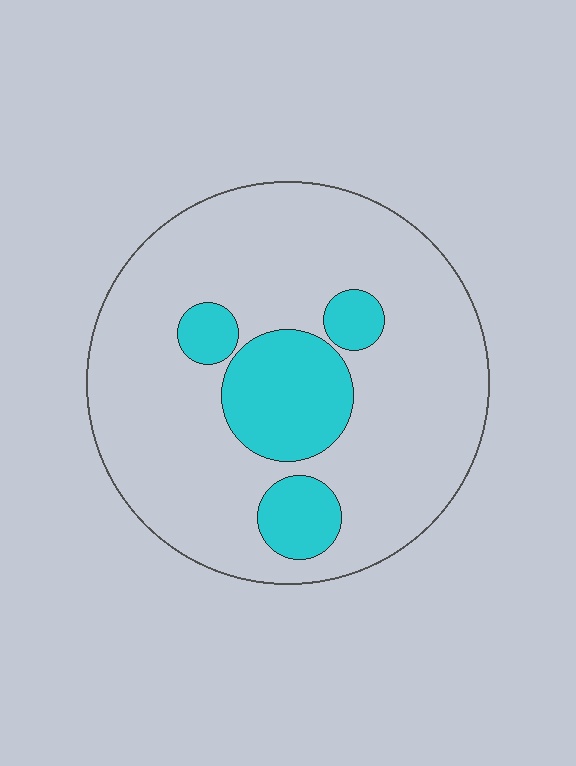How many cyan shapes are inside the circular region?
4.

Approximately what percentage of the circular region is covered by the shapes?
Approximately 20%.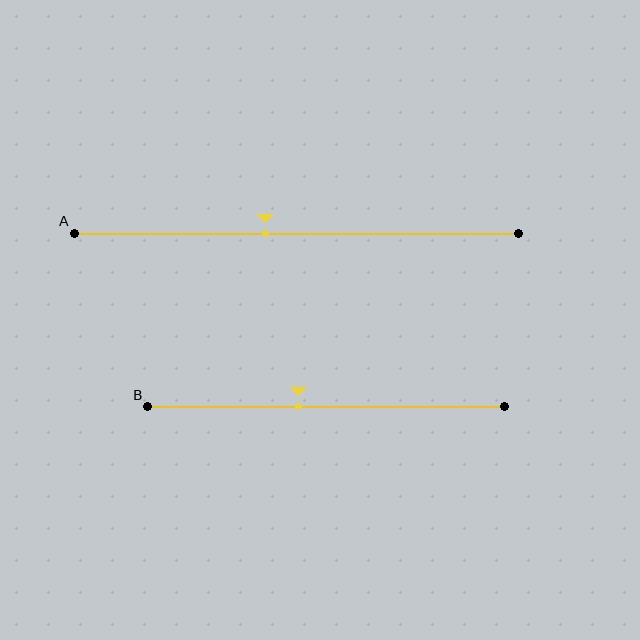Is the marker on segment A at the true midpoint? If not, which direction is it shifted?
No, the marker on segment A is shifted to the left by about 7% of the segment length.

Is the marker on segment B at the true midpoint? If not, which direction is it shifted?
No, the marker on segment B is shifted to the left by about 8% of the segment length.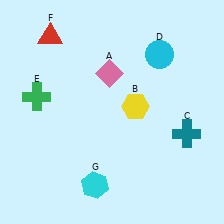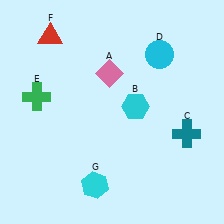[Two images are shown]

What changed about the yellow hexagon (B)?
In Image 1, B is yellow. In Image 2, it changed to cyan.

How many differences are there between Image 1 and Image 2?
There is 1 difference between the two images.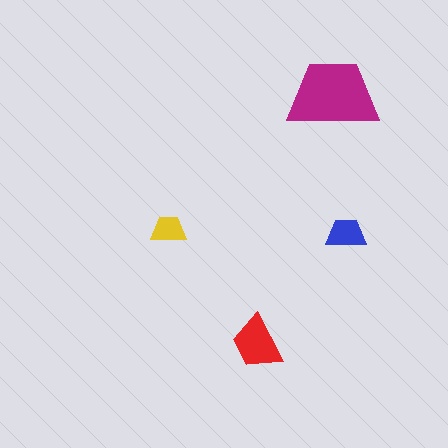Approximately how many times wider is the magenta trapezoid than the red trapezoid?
About 1.5 times wider.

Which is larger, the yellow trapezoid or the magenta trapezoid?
The magenta one.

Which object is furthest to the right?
The blue trapezoid is rightmost.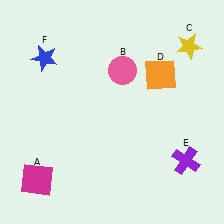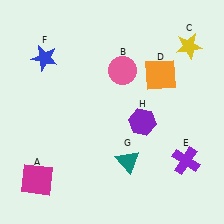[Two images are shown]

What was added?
A teal triangle (G), a purple hexagon (H) were added in Image 2.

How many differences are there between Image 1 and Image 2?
There are 2 differences between the two images.